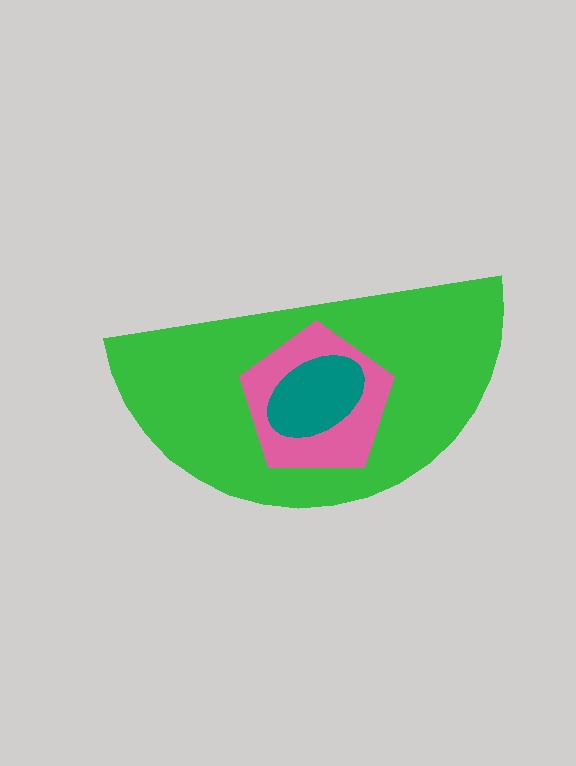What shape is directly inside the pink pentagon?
The teal ellipse.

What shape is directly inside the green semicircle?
The pink pentagon.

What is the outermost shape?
The green semicircle.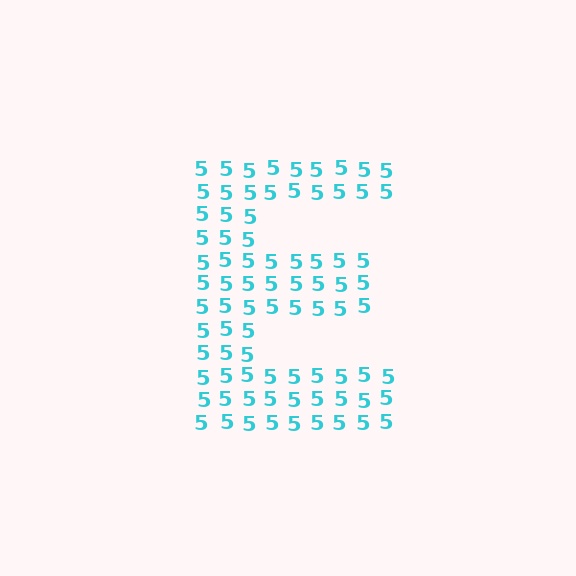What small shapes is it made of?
It is made of small digit 5's.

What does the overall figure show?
The overall figure shows the letter E.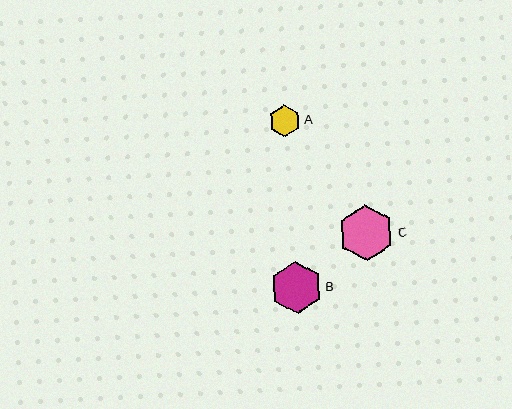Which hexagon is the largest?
Hexagon C is the largest with a size of approximately 56 pixels.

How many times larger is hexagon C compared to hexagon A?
Hexagon C is approximately 1.8 times the size of hexagon A.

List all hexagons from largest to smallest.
From largest to smallest: C, B, A.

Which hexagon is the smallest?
Hexagon A is the smallest with a size of approximately 32 pixels.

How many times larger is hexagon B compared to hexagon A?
Hexagon B is approximately 1.6 times the size of hexagon A.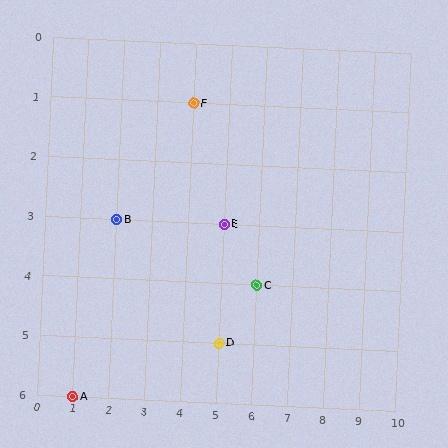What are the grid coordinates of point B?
Point B is at grid coordinates (2, 3).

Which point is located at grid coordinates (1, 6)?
Point A is at (1, 6).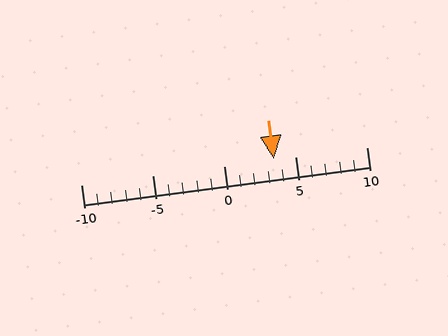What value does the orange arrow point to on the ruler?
The orange arrow points to approximately 4.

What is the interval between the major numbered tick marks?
The major tick marks are spaced 5 units apart.